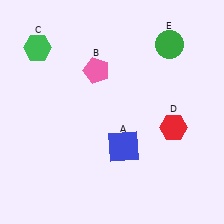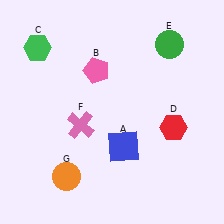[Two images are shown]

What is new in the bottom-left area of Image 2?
A pink cross (F) was added in the bottom-left area of Image 2.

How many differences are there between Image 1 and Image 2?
There are 2 differences between the two images.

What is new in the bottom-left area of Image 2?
An orange circle (G) was added in the bottom-left area of Image 2.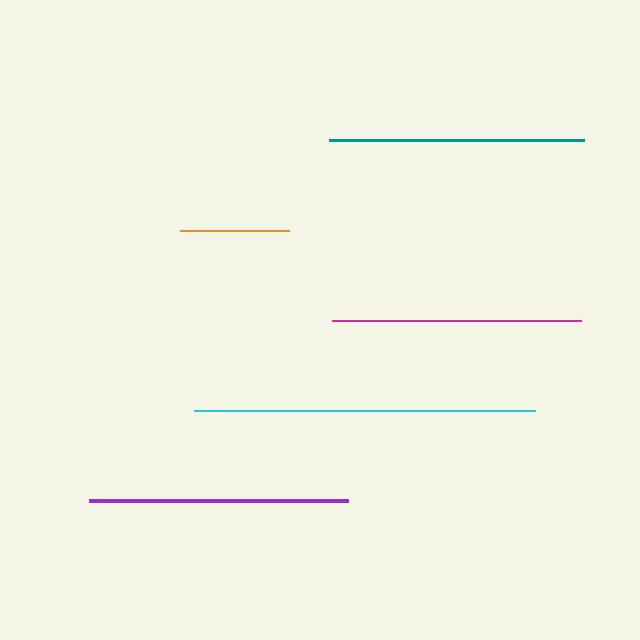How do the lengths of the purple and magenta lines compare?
The purple and magenta lines are approximately the same length.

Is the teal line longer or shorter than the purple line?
The purple line is longer than the teal line.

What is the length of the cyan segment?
The cyan segment is approximately 341 pixels long.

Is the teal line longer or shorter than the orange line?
The teal line is longer than the orange line.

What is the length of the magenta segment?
The magenta segment is approximately 249 pixels long.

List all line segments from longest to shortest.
From longest to shortest: cyan, purple, teal, magenta, orange.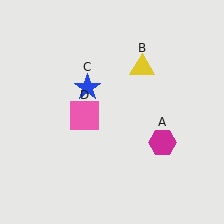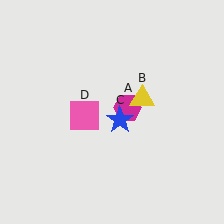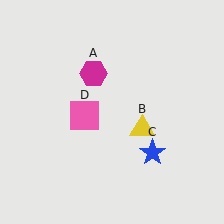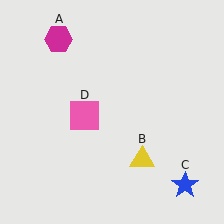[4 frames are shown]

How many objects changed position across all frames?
3 objects changed position: magenta hexagon (object A), yellow triangle (object B), blue star (object C).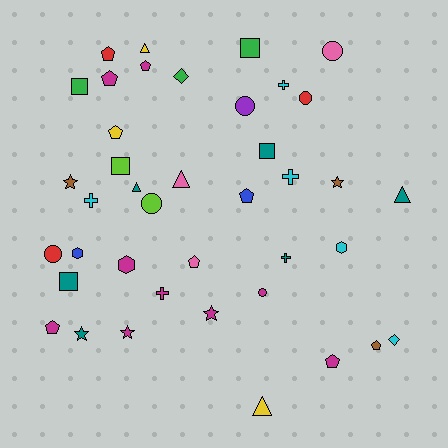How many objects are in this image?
There are 40 objects.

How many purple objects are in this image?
There is 1 purple object.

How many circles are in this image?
There are 6 circles.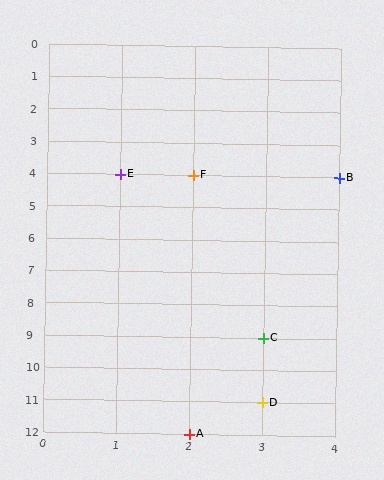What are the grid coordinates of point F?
Point F is at grid coordinates (2, 4).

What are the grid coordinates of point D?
Point D is at grid coordinates (3, 11).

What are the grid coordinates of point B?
Point B is at grid coordinates (4, 4).